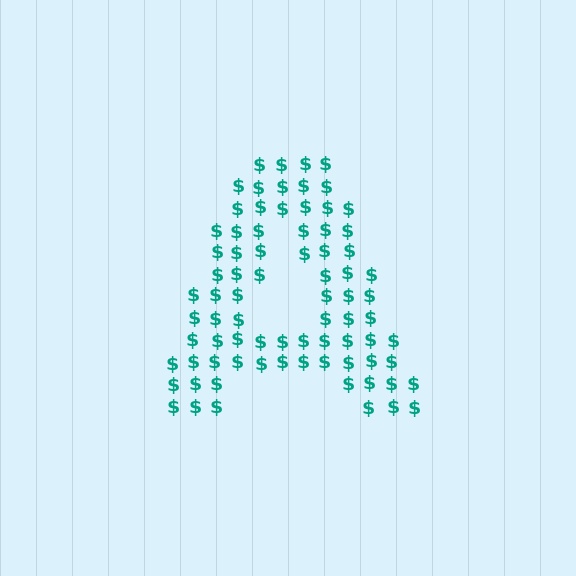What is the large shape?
The large shape is the letter A.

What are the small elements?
The small elements are dollar signs.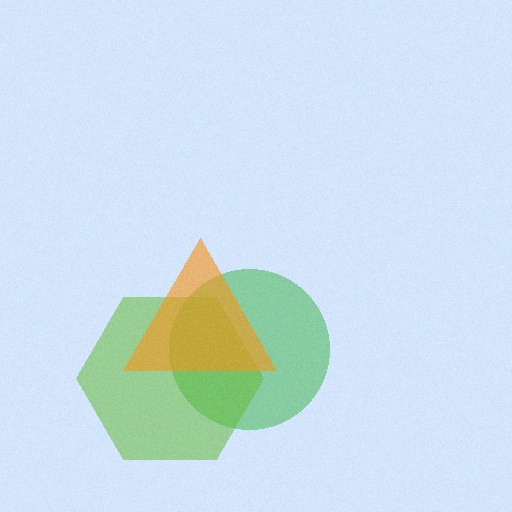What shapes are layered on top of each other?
The layered shapes are: a green circle, a lime hexagon, an orange triangle.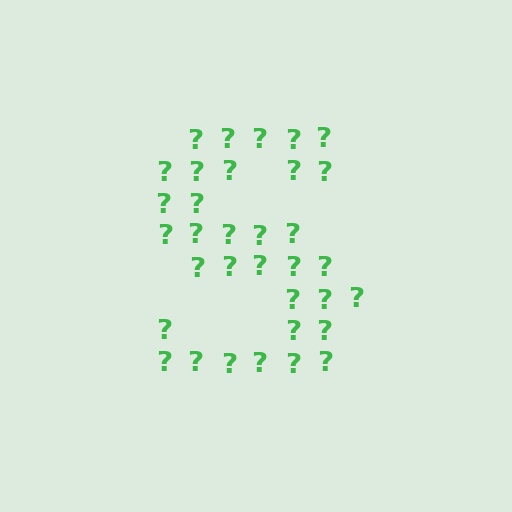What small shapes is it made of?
It is made of small question marks.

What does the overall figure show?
The overall figure shows the letter S.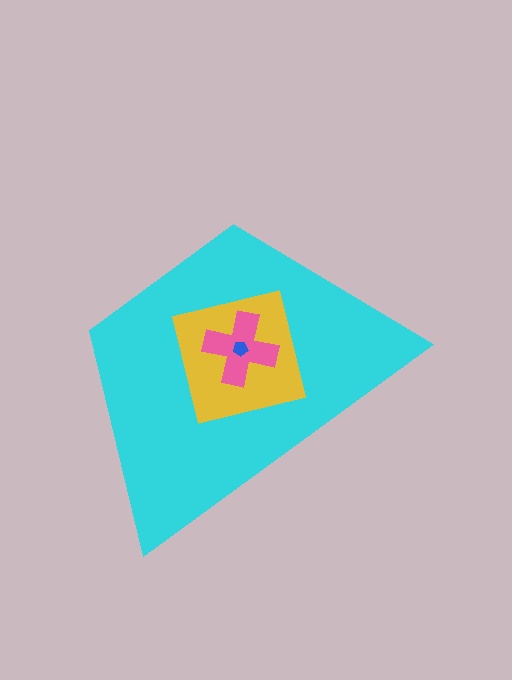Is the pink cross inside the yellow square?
Yes.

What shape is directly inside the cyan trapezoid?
The yellow square.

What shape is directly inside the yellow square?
The pink cross.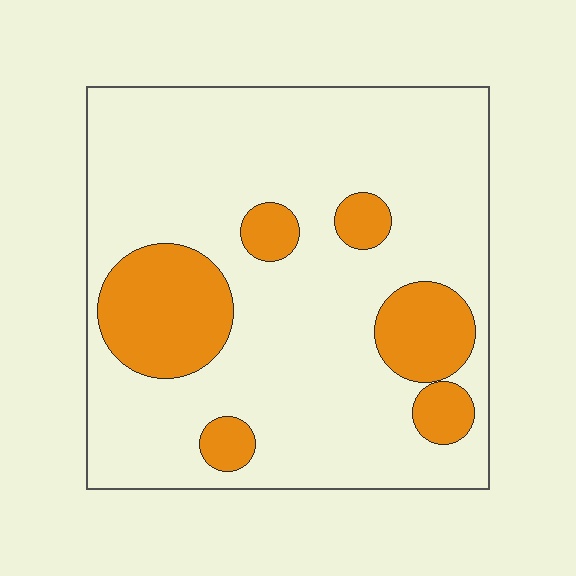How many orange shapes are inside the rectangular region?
6.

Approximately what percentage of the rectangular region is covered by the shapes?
Approximately 20%.